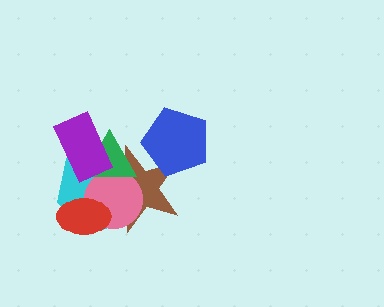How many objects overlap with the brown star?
5 objects overlap with the brown star.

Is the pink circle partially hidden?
Yes, it is partially covered by another shape.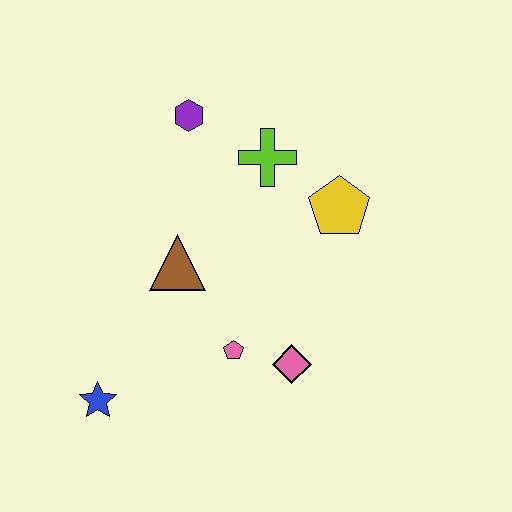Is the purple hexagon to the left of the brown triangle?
No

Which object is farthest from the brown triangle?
The yellow pentagon is farthest from the brown triangle.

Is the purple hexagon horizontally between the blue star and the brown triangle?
No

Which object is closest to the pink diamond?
The pink pentagon is closest to the pink diamond.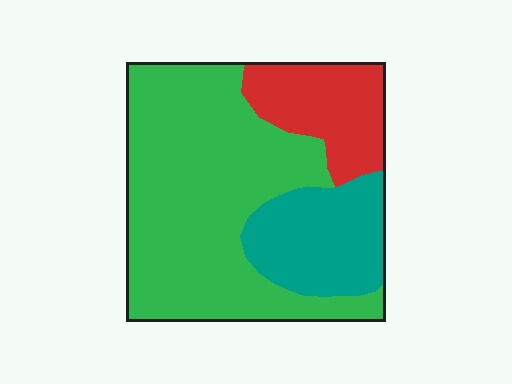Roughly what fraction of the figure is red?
Red takes up less than a quarter of the figure.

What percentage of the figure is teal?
Teal covers roughly 20% of the figure.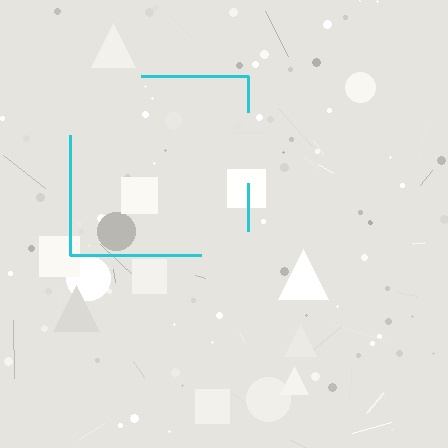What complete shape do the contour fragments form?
The contour fragments form a square.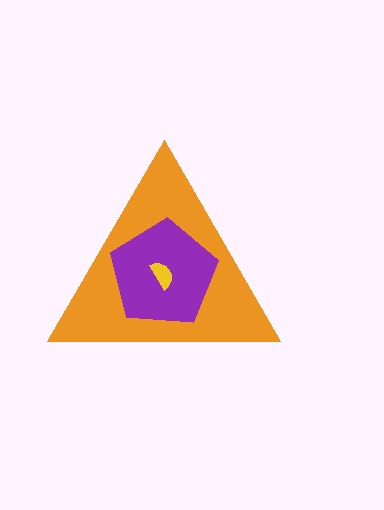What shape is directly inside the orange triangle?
The purple pentagon.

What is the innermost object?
The yellow semicircle.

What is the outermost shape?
The orange triangle.